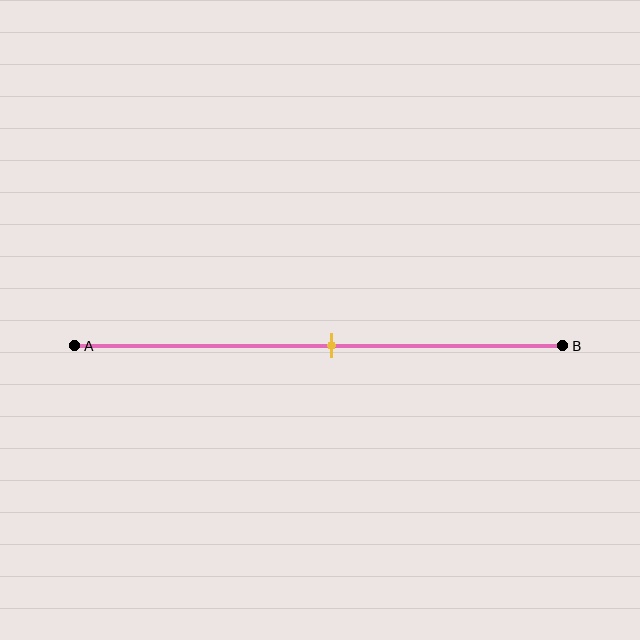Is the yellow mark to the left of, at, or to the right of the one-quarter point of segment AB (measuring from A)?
The yellow mark is to the right of the one-quarter point of segment AB.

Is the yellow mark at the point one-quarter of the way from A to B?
No, the mark is at about 55% from A, not at the 25% one-quarter point.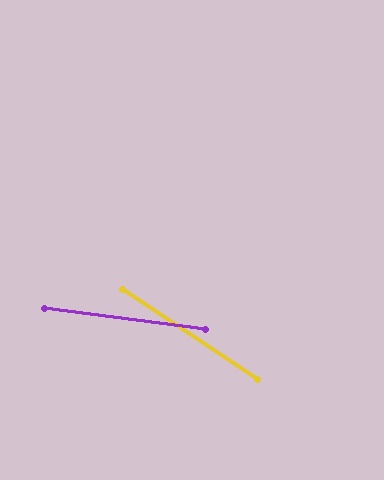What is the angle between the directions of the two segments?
Approximately 26 degrees.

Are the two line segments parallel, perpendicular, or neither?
Neither parallel nor perpendicular — they differ by about 26°.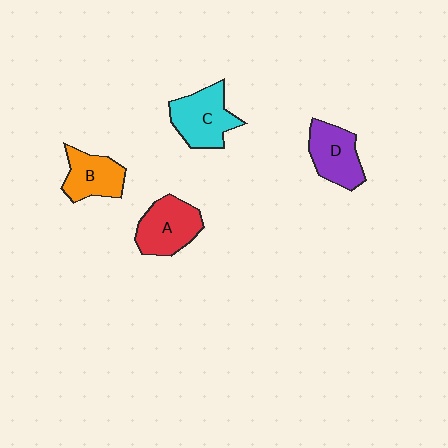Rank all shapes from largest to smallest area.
From largest to smallest: C (cyan), A (red), D (purple), B (orange).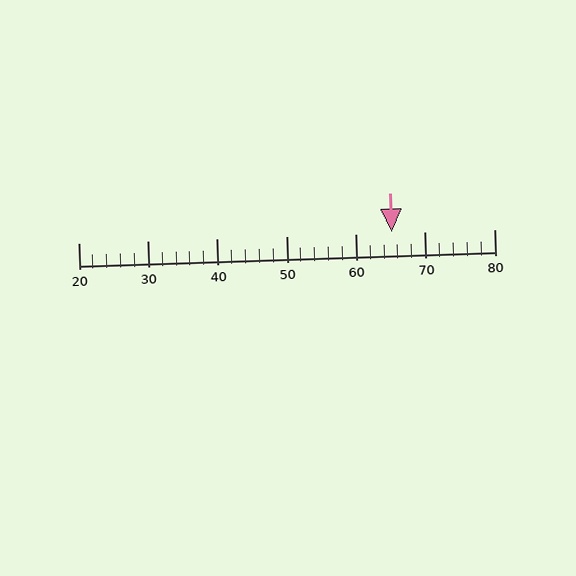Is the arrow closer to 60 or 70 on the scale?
The arrow is closer to 70.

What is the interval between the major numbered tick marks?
The major tick marks are spaced 10 units apart.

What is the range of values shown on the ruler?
The ruler shows values from 20 to 80.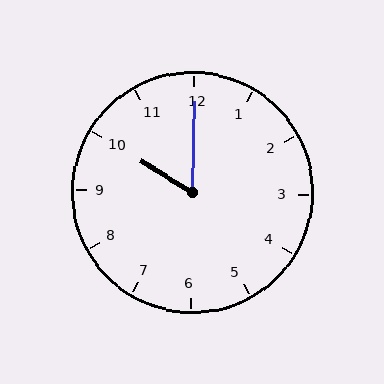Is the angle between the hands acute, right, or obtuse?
It is acute.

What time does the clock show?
10:00.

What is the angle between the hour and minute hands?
Approximately 60 degrees.